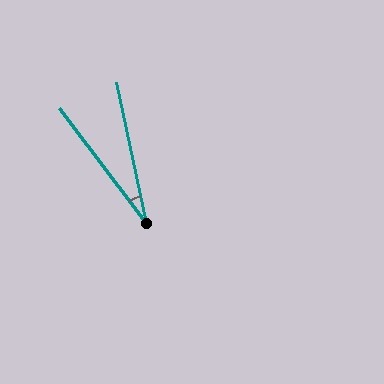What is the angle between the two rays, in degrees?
Approximately 25 degrees.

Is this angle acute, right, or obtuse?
It is acute.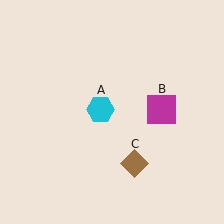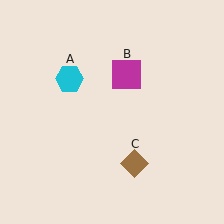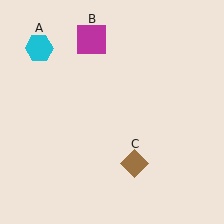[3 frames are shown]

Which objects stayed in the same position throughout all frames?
Brown diamond (object C) remained stationary.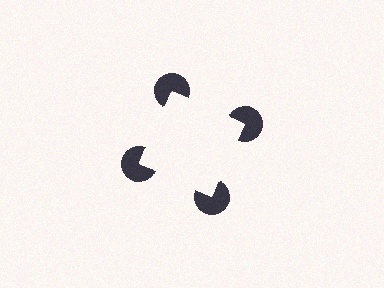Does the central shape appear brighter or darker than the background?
It typically appears slightly brighter than the background, even though no actual brightness change is drawn.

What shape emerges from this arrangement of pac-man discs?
An illusory square — its edges are inferred from the aligned wedge cuts in the pac-man discs, not physically drawn.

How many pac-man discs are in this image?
There are 4 — one at each vertex of the illusory square.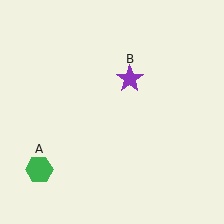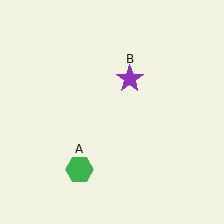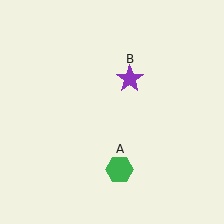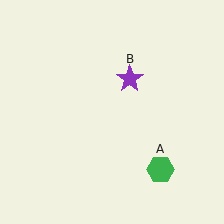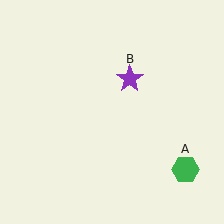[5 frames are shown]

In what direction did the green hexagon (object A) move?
The green hexagon (object A) moved right.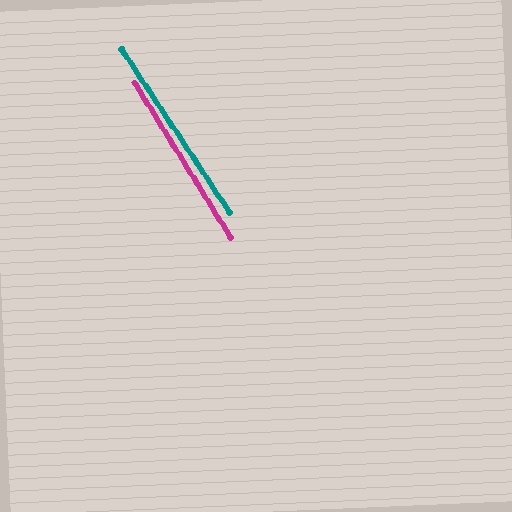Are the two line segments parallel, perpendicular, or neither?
Parallel — their directions differ by only 1.6°.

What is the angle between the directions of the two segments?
Approximately 2 degrees.